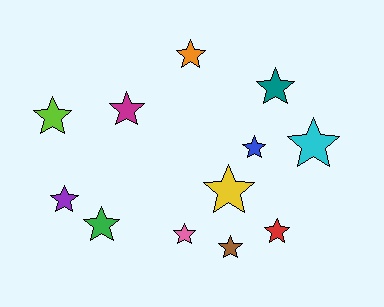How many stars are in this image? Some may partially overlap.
There are 12 stars.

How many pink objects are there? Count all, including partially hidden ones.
There is 1 pink object.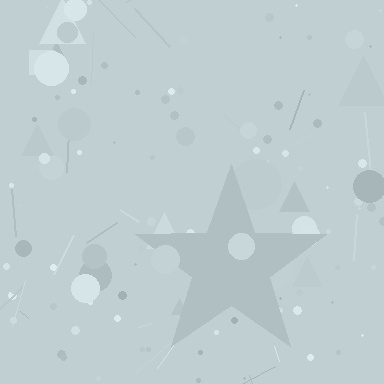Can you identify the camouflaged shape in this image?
The camouflaged shape is a star.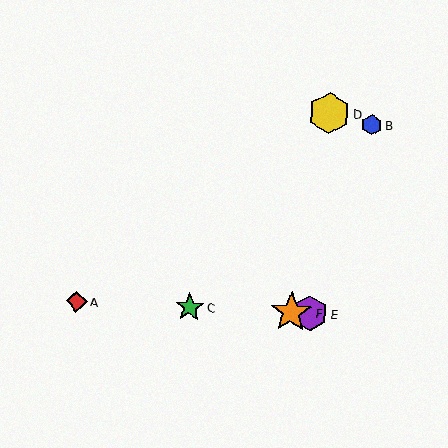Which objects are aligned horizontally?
Objects A, C, E, F are aligned horizontally.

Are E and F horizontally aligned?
Yes, both are at y≈313.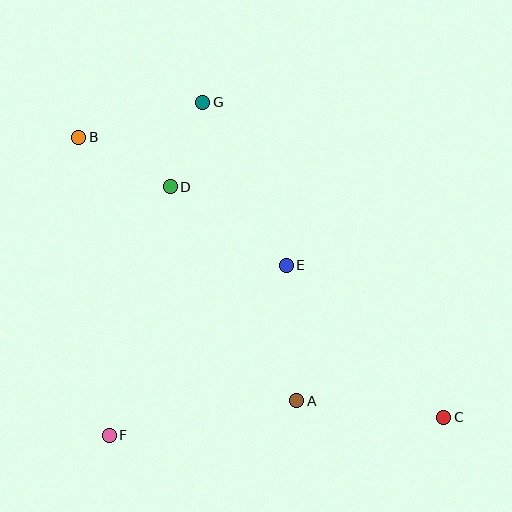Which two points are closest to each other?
Points D and G are closest to each other.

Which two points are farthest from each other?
Points B and C are farthest from each other.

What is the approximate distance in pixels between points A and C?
The distance between A and C is approximately 148 pixels.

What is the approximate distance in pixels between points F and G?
The distance between F and G is approximately 346 pixels.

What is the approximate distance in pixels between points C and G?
The distance between C and G is approximately 396 pixels.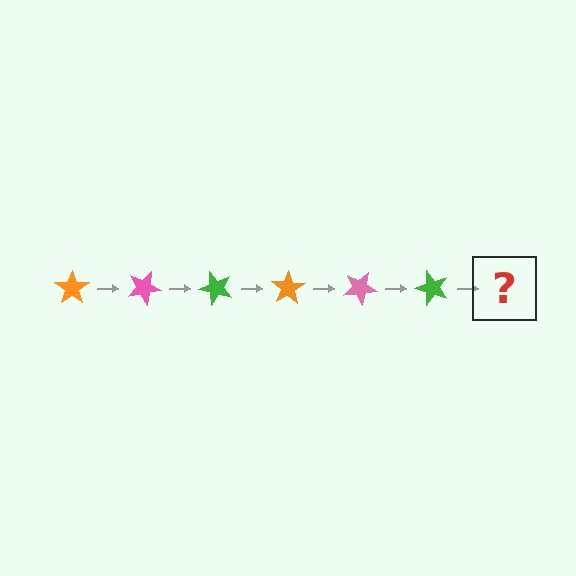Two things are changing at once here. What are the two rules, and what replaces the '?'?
The two rules are that it rotates 25 degrees each step and the color cycles through orange, pink, and green. The '?' should be an orange star, rotated 150 degrees from the start.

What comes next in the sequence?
The next element should be an orange star, rotated 150 degrees from the start.